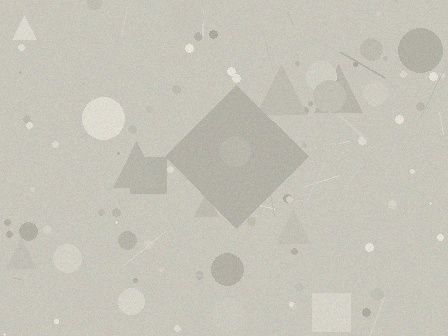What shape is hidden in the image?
A diamond is hidden in the image.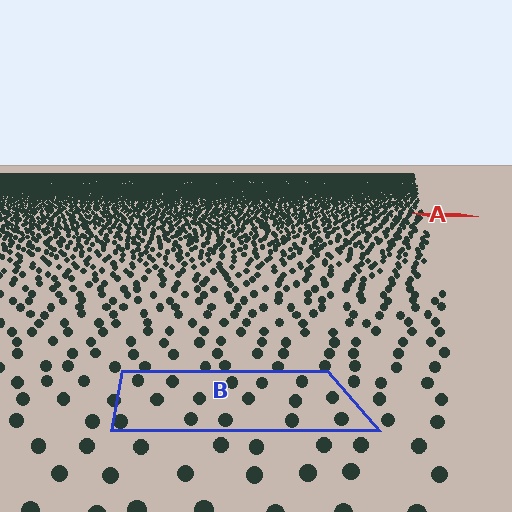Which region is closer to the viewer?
Region B is closer. The texture elements there are larger and more spread out.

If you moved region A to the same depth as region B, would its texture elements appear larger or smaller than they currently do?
They would appear larger. At a closer depth, the same texture elements are projected at a bigger on-screen size.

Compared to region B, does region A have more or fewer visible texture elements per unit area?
Region A has more texture elements per unit area — they are packed more densely because it is farther away.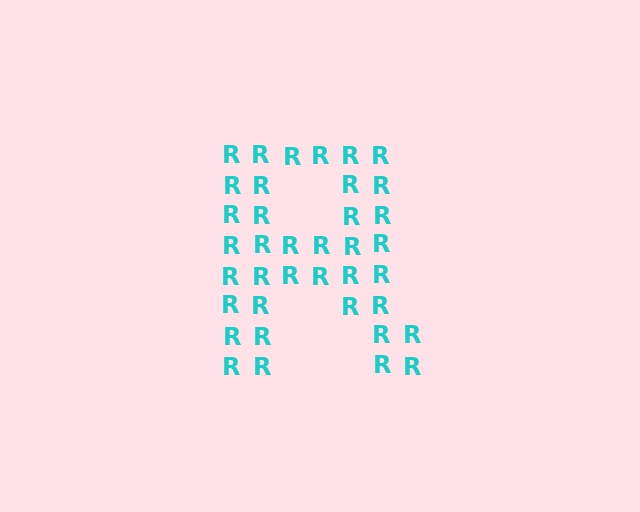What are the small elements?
The small elements are letter R's.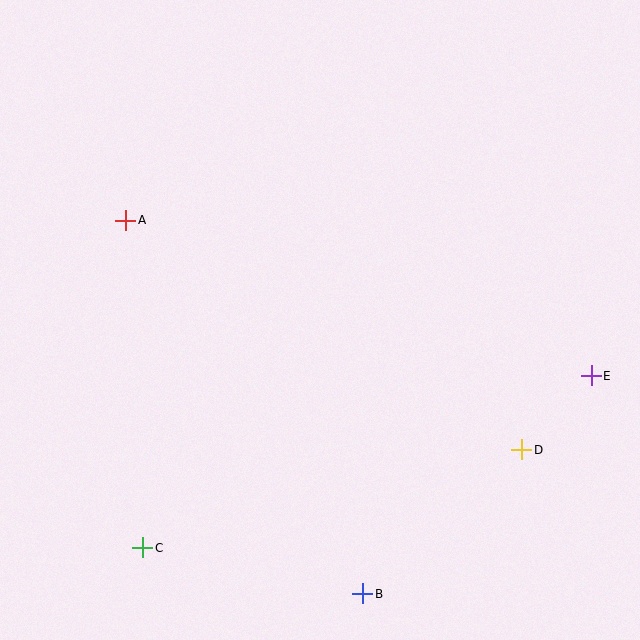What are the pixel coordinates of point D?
Point D is at (522, 450).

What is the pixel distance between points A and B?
The distance between A and B is 442 pixels.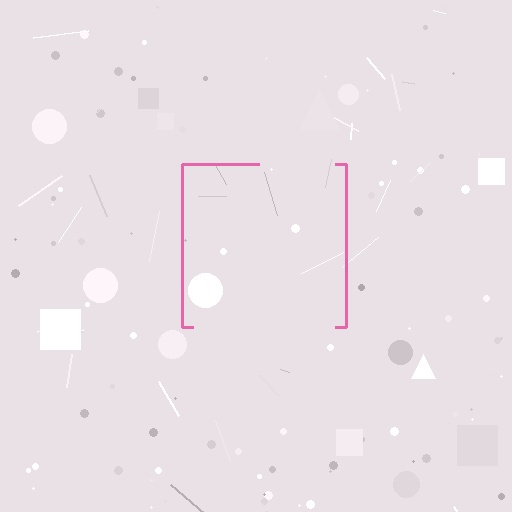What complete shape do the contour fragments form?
The contour fragments form a square.